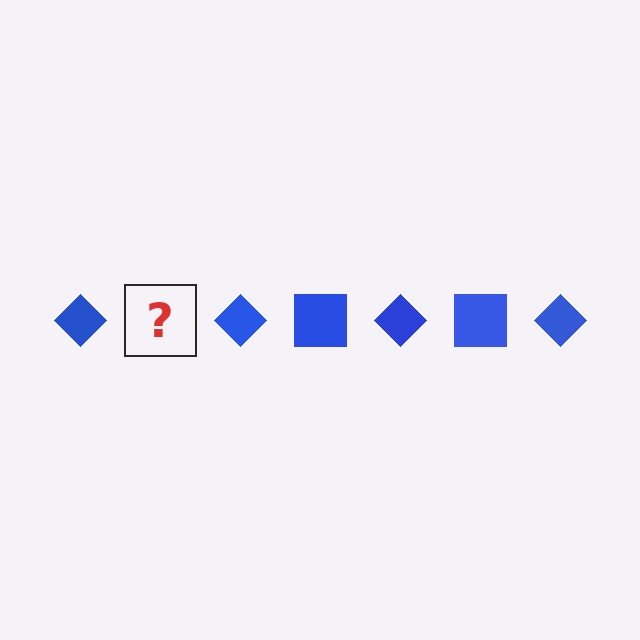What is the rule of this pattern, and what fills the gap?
The rule is that the pattern cycles through diamond, square shapes in blue. The gap should be filled with a blue square.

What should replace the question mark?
The question mark should be replaced with a blue square.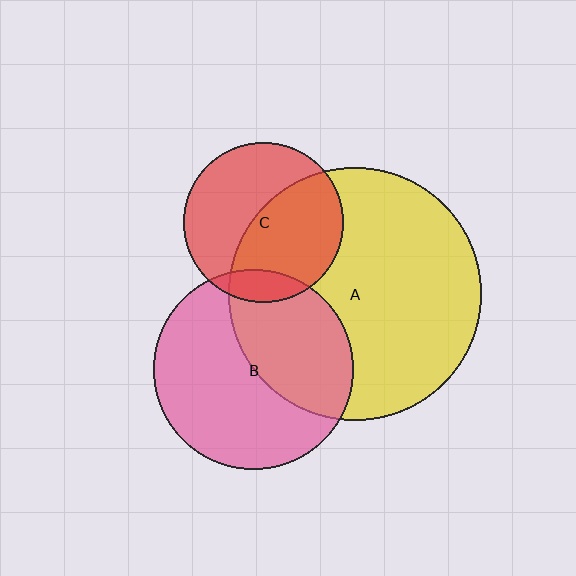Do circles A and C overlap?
Yes.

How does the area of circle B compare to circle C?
Approximately 1.6 times.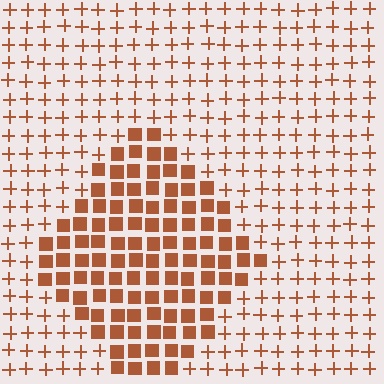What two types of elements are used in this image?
The image uses squares inside the diamond region and plus signs outside it.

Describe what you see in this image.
The image is filled with small brown elements arranged in a uniform grid. A diamond-shaped region contains squares, while the surrounding area contains plus signs. The boundary is defined purely by the change in element shape.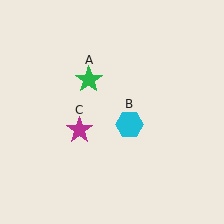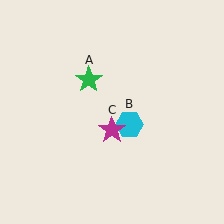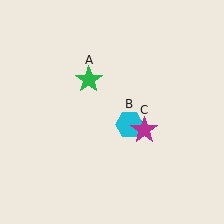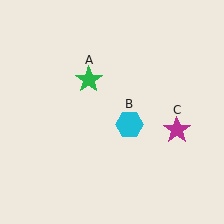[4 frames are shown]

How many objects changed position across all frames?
1 object changed position: magenta star (object C).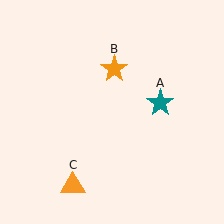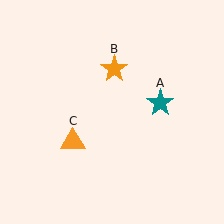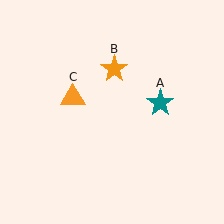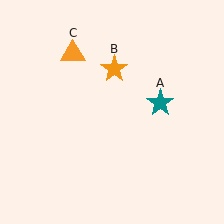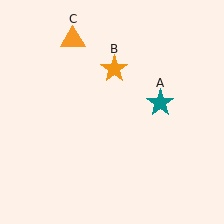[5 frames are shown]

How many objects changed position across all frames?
1 object changed position: orange triangle (object C).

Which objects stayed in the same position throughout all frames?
Teal star (object A) and orange star (object B) remained stationary.